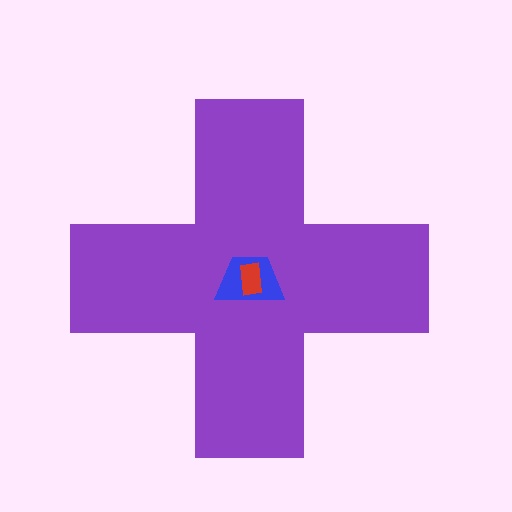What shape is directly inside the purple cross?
The blue trapezoid.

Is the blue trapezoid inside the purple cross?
Yes.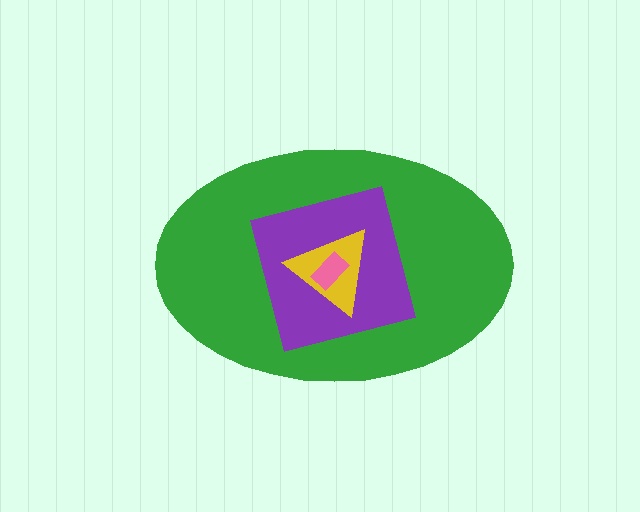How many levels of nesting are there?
4.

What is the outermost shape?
The green ellipse.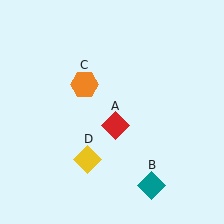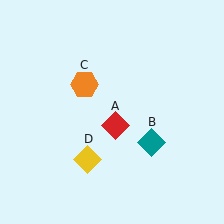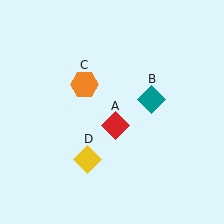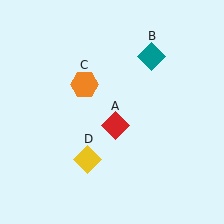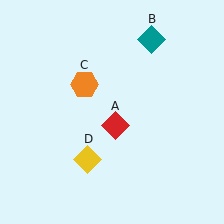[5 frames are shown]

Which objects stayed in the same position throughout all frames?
Red diamond (object A) and orange hexagon (object C) and yellow diamond (object D) remained stationary.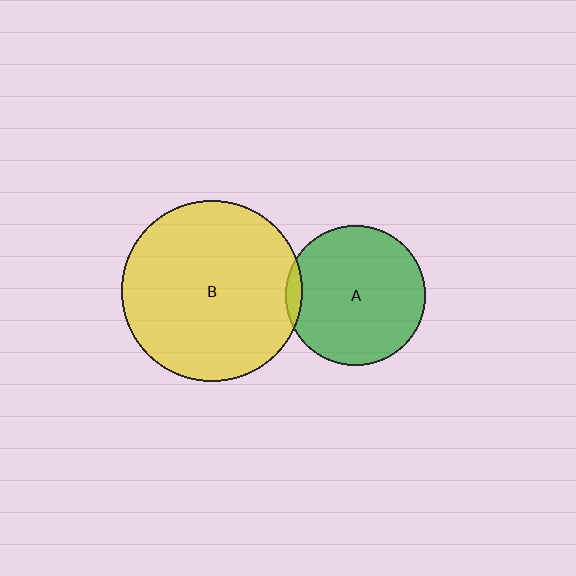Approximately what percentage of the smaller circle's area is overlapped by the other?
Approximately 5%.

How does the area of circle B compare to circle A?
Approximately 1.7 times.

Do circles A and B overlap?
Yes.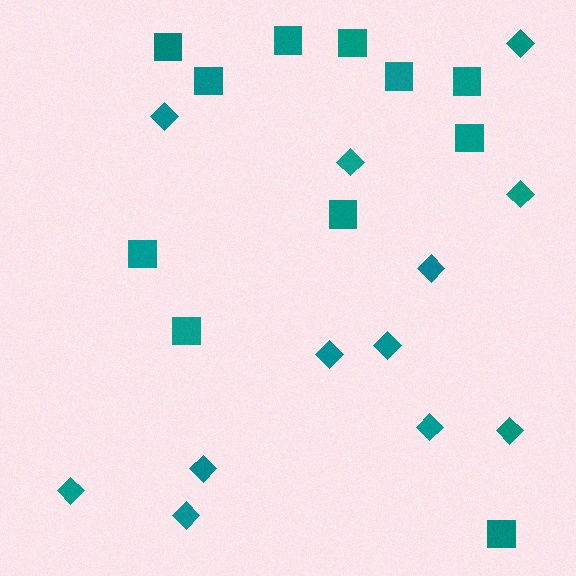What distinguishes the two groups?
There are 2 groups: one group of squares (11) and one group of diamonds (12).